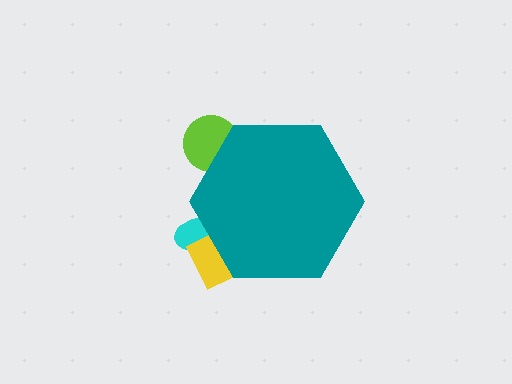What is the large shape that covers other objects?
A teal hexagon.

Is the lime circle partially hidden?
Yes, the lime circle is partially hidden behind the teal hexagon.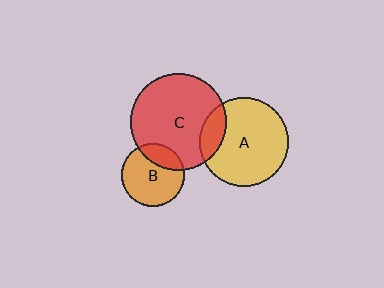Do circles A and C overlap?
Yes.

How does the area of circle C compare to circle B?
Approximately 2.4 times.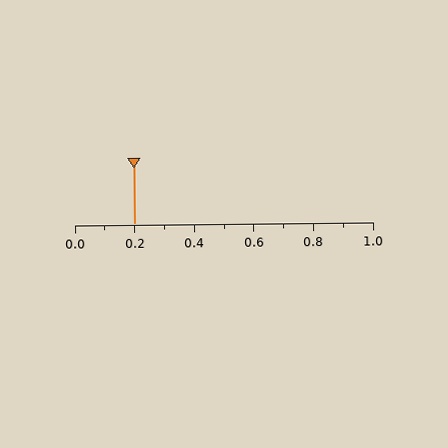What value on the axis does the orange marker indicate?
The marker indicates approximately 0.2.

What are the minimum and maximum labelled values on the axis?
The axis runs from 0.0 to 1.0.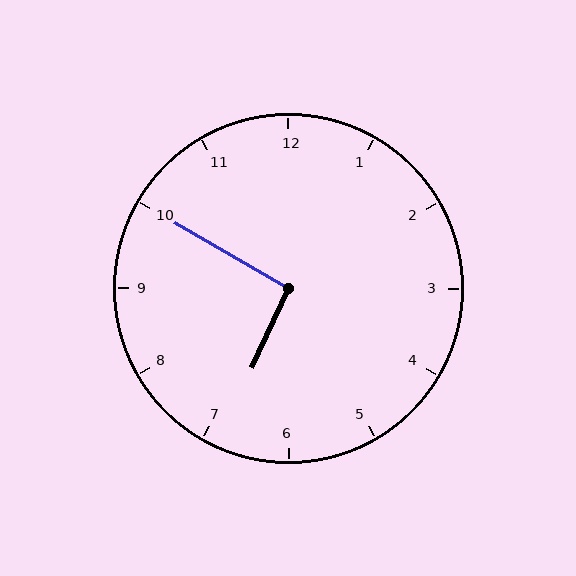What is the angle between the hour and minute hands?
Approximately 95 degrees.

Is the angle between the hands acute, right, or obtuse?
It is right.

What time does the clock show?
6:50.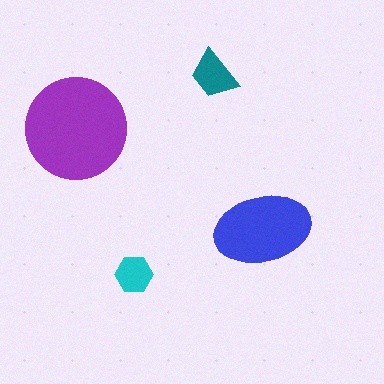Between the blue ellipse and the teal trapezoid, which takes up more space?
The blue ellipse.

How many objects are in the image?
There are 4 objects in the image.